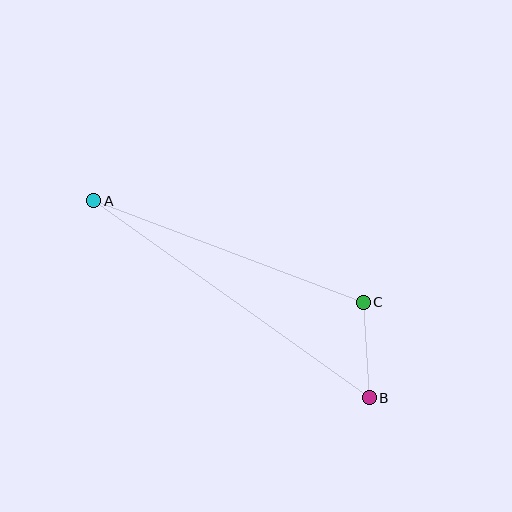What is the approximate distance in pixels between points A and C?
The distance between A and C is approximately 288 pixels.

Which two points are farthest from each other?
Points A and B are farthest from each other.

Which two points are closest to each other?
Points B and C are closest to each other.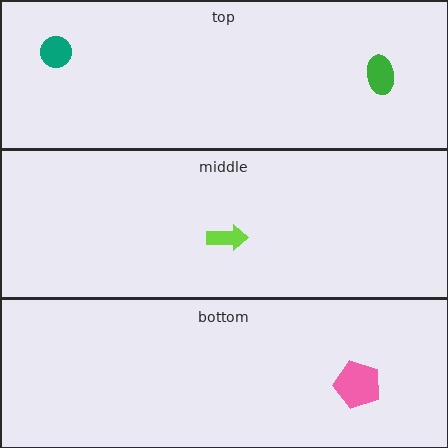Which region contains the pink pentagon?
The bottom region.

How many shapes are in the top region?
2.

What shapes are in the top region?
The green ellipse, the teal circle.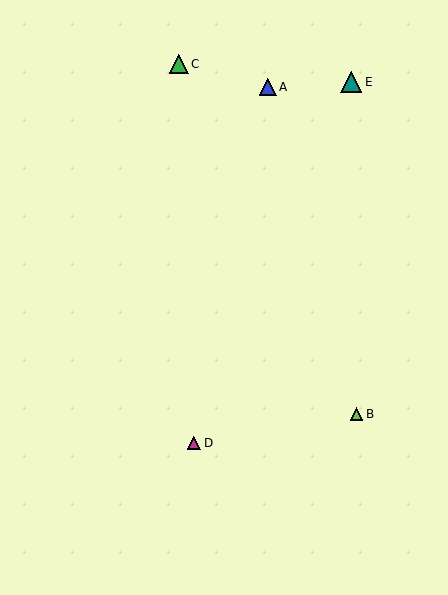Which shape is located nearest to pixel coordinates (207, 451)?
The magenta triangle (labeled D) at (194, 443) is nearest to that location.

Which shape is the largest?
The teal triangle (labeled E) is the largest.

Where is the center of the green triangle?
The center of the green triangle is at (179, 64).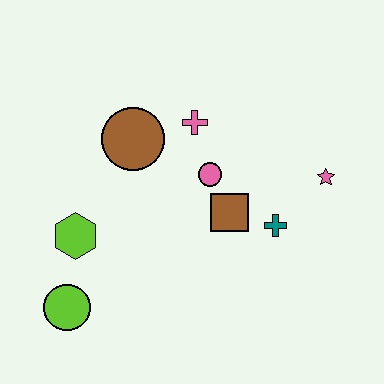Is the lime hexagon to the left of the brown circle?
Yes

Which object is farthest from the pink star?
The lime circle is farthest from the pink star.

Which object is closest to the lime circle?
The lime hexagon is closest to the lime circle.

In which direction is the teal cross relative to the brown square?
The teal cross is to the right of the brown square.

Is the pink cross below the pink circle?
No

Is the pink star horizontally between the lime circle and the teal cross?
No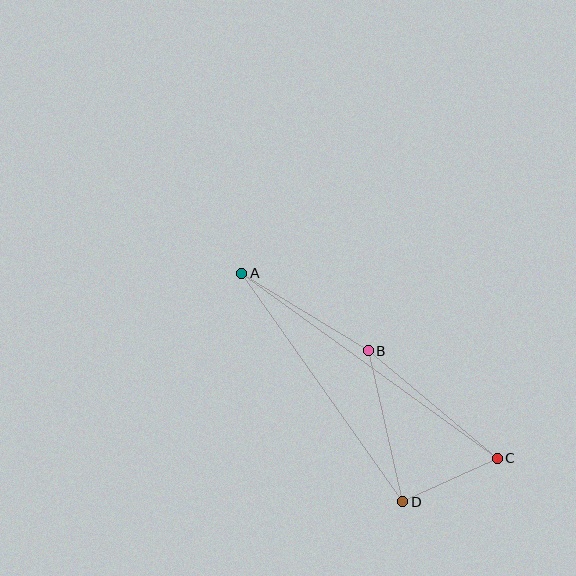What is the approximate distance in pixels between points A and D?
The distance between A and D is approximately 280 pixels.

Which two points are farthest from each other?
Points A and C are farthest from each other.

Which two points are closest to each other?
Points C and D are closest to each other.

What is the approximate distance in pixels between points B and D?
The distance between B and D is approximately 155 pixels.